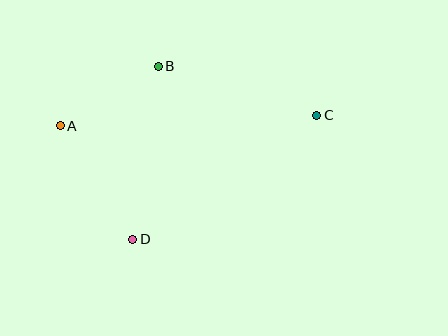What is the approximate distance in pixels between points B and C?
The distance between B and C is approximately 166 pixels.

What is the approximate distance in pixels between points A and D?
The distance between A and D is approximately 135 pixels.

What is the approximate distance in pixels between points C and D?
The distance between C and D is approximately 222 pixels.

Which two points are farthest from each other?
Points A and C are farthest from each other.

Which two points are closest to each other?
Points A and B are closest to each other.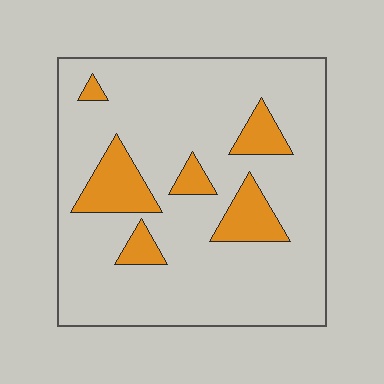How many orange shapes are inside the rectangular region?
6.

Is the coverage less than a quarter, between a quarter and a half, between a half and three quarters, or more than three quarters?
Less than a quarter.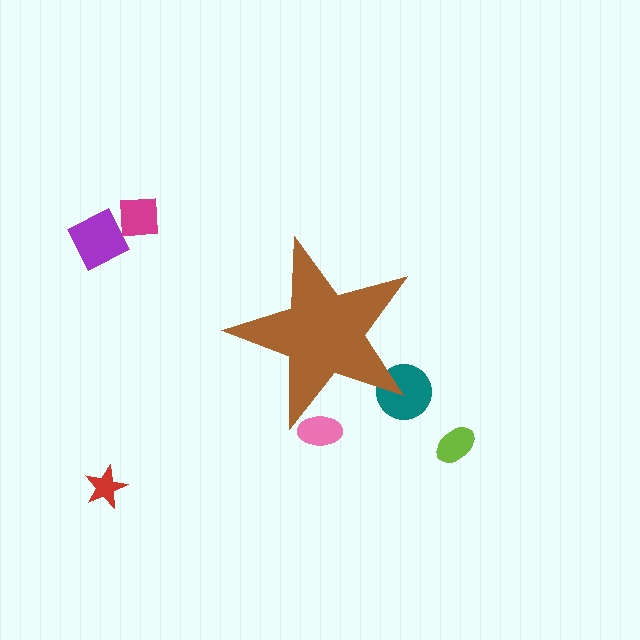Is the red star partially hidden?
No, the red star is fully visible.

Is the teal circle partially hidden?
Yes, the teal circle is partially hidden behind the brown star.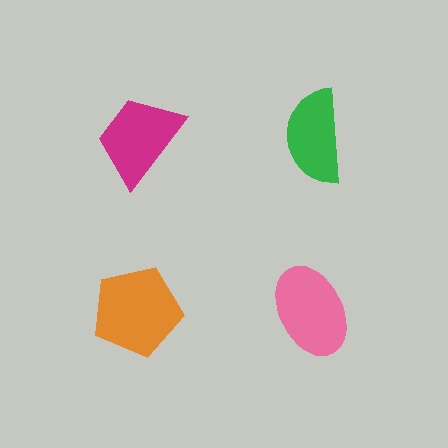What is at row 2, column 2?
A pink ellipse.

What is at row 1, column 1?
A magenta trapezoid.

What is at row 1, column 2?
A green semicircle.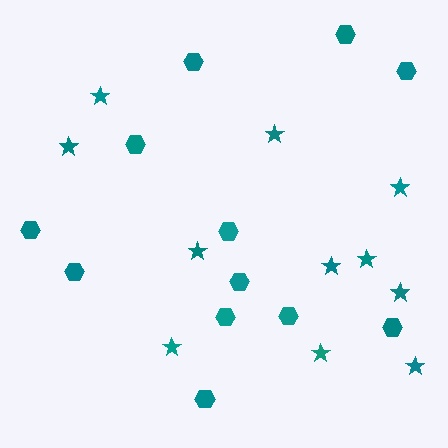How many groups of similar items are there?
There are 2 groups: one group of stars (11) and one group of hexagons (12).